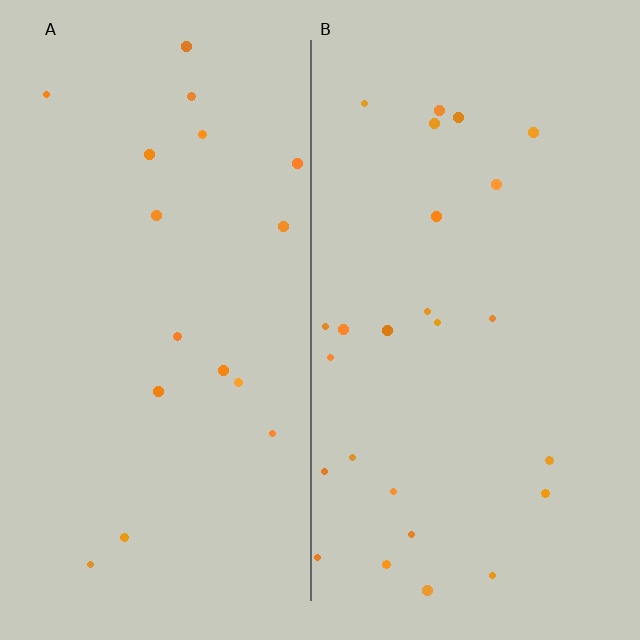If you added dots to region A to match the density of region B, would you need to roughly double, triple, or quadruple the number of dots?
Approximately double.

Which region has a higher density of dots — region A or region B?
B (the right).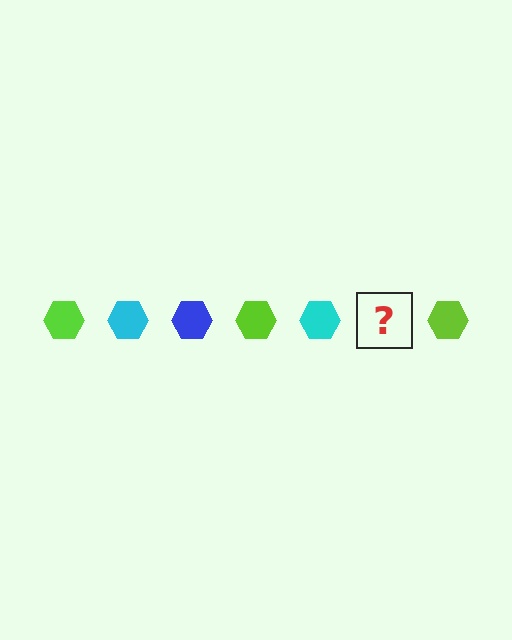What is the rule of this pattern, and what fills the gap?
The rule is that the pattern cycles through lime, cyan, blue hexagons. The gap should be filled with a blue hexagon.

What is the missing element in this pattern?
The missing element is a blue hexagon.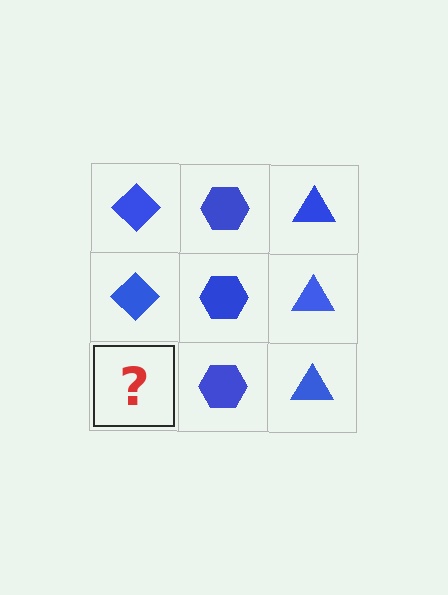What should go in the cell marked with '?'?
The missing cell should contain a blue diamond.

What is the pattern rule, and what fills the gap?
The rule is that each column has a consistent shape. The gap should be filled with a blue diamond.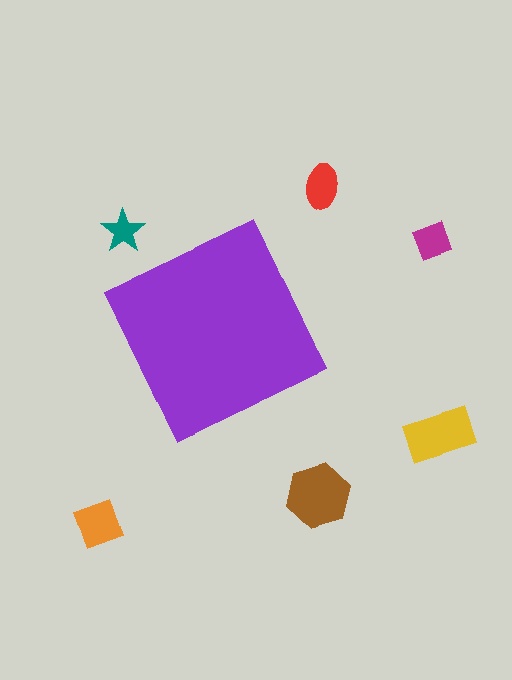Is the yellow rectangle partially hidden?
No, the yellow rectangle is fully visible.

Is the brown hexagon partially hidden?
No, the brown hexagon is fully visible.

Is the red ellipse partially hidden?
No, the red ellipse is fully visible.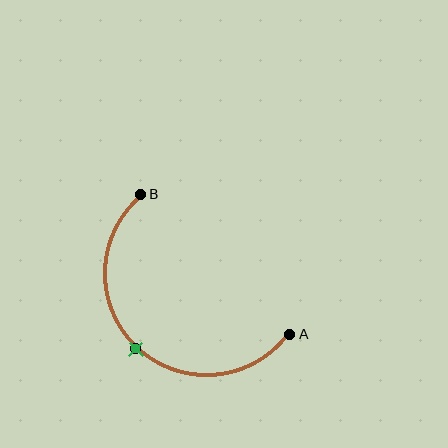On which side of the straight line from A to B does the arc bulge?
The arc bulges below and to the left of the straight line connecting A and B.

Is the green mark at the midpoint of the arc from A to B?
Yes. The green mark lies on the arc at equal arc-length from both A and B — it is the arc midpoint.